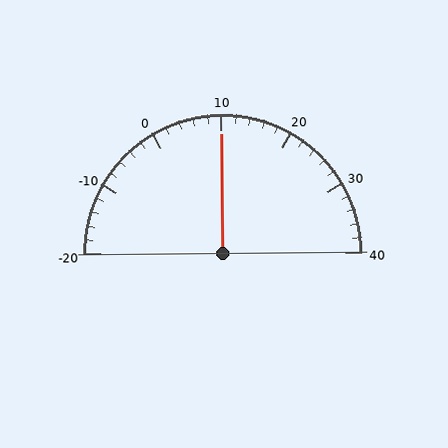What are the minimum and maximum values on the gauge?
The gauge ranges from -20 to 40.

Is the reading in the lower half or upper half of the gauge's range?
The reading is in the upper half of the range (-20 to 40).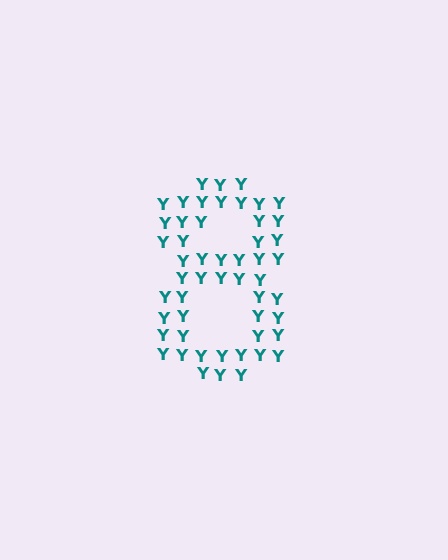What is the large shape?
The large shape is the digit 8.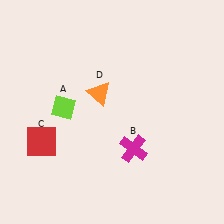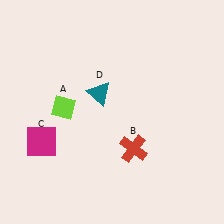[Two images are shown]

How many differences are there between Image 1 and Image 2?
There are 3 differences between the two images.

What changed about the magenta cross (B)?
In Image 1, B is magenta. In Image 2, it changed to red.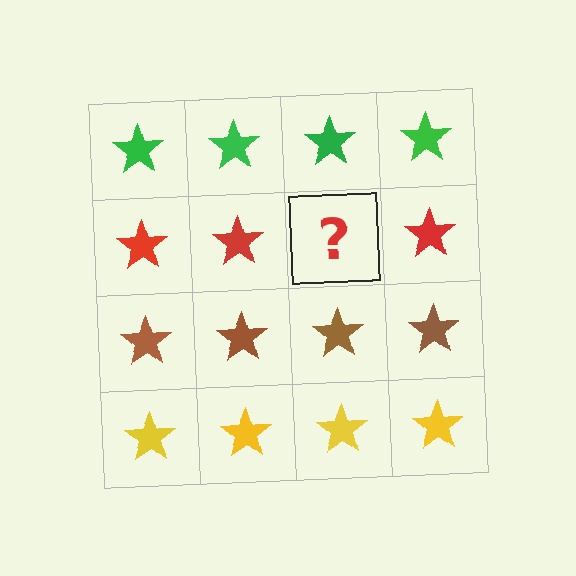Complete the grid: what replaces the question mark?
The question mark should be replaced with a red star.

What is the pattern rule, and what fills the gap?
The rule is that each row has a consistent color. The gap should be filled with a red star.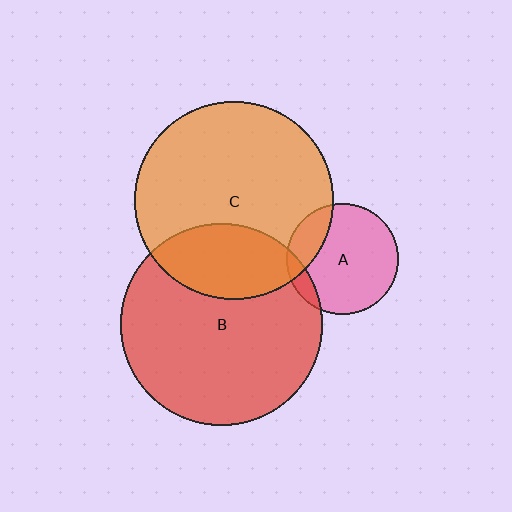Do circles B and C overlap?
Yes.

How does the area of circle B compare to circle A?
Approximately 3.2 times.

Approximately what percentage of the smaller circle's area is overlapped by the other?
Approximately 25%.